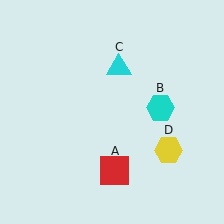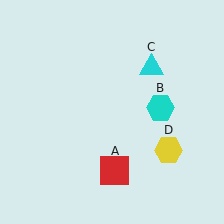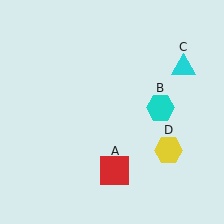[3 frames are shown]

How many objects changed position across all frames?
1 object changed position: cyan triangle (object C).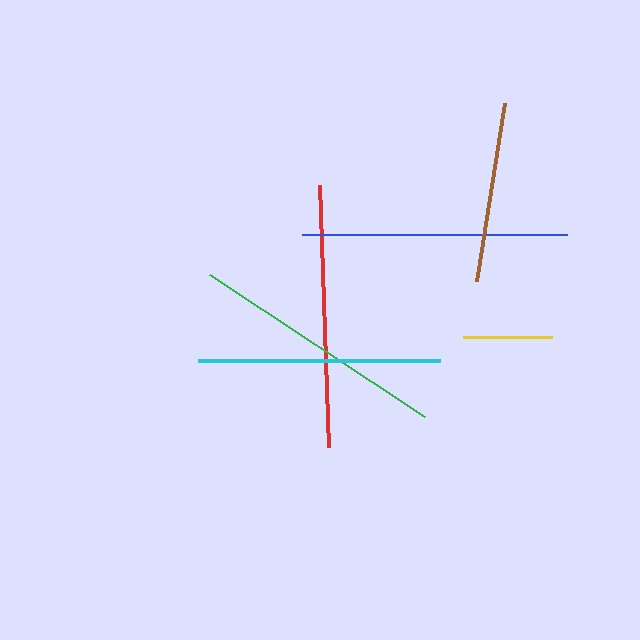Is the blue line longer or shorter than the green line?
The blue line is longer than the green line.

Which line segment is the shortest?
The yellow line is the shortest at approximately 89 pixels.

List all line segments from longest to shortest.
From longest to shortest: blue, red, green, cyan, brown, yellow.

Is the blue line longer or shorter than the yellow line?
The blue line is longer than the yellow line.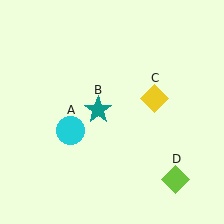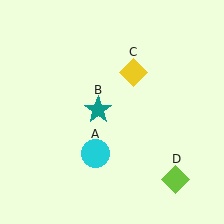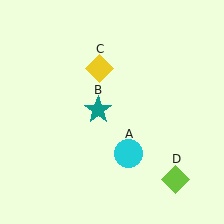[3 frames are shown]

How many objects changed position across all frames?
2 objects changed position: cyan circle (object A), yellow diamond (object C).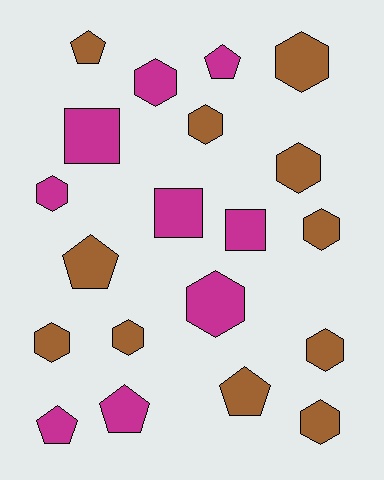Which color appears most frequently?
Brown, with 11 objects.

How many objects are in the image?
There are 20 objects.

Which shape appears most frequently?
Hexagon, with 11 objects.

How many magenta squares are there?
There are 3 magenta squares.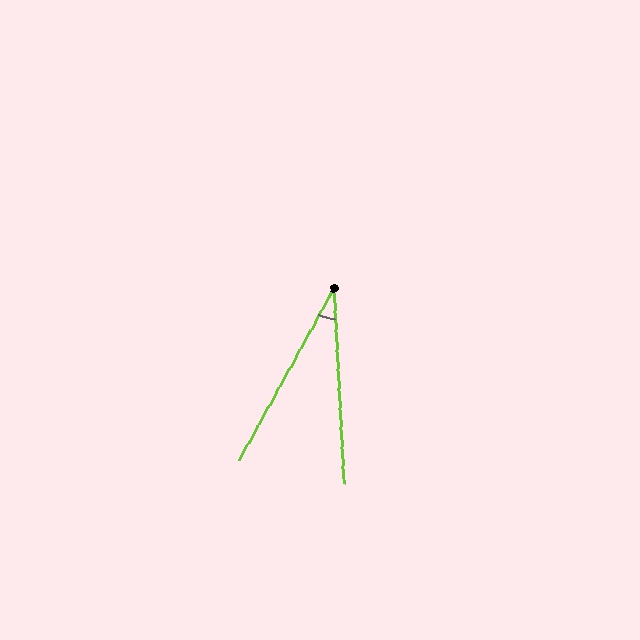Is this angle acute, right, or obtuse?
It is acute.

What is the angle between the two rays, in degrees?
Approximately 32 degrees.